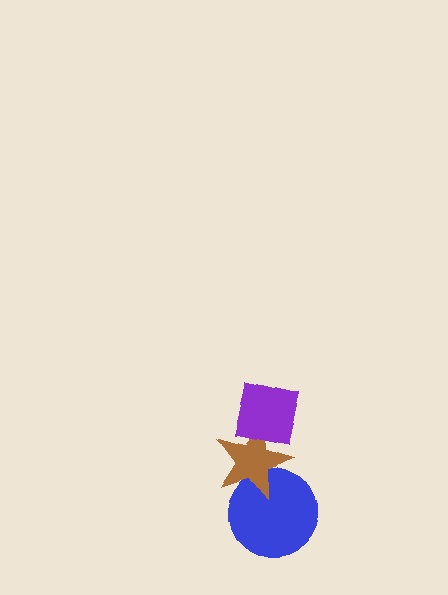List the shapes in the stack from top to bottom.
From top to bottom: the purple square, the brown star, the blue circle.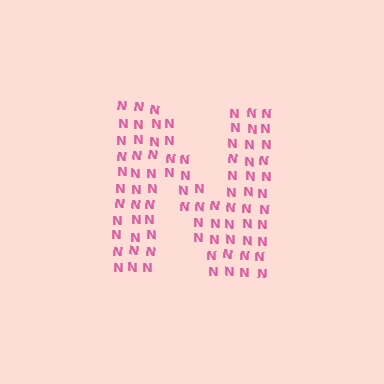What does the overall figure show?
The overall figure shows the letter N.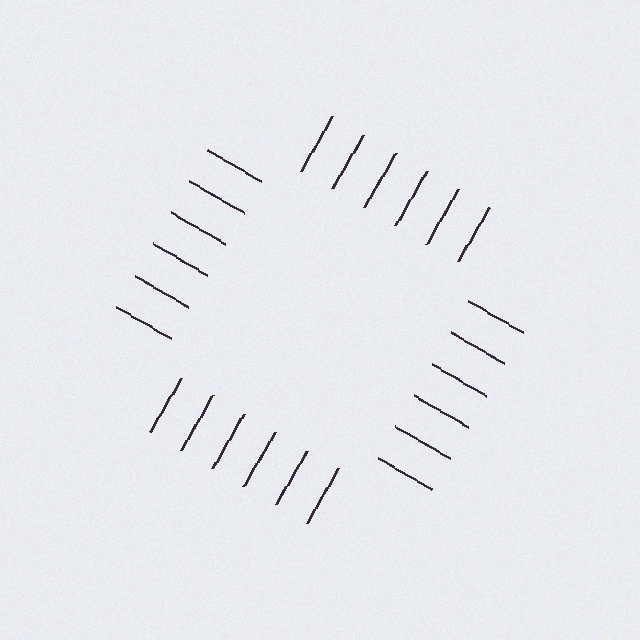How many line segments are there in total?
24 — 6 along each of the 4 edges.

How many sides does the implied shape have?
4 sides — the line-ends trace a square.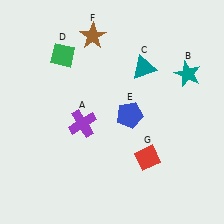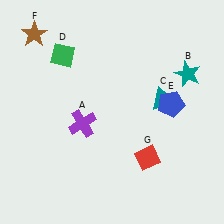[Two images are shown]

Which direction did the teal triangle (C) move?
The teal triangle (C) moved down.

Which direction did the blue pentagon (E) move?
The blue pentagon (E) moved right.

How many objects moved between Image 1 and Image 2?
3 objects moved between the two images.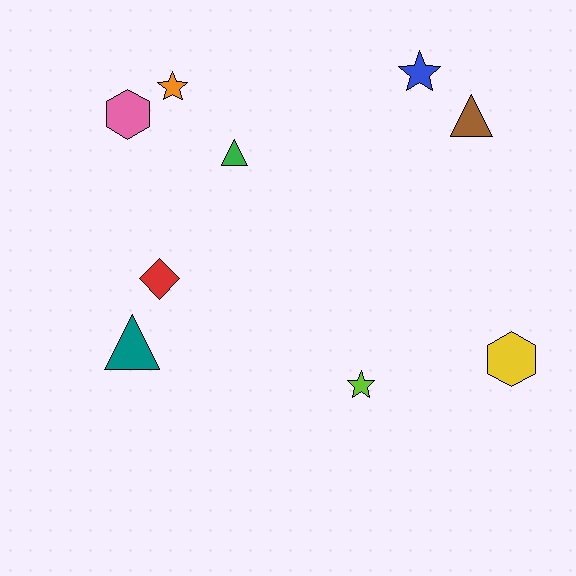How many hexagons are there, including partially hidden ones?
There are 2 hexagons.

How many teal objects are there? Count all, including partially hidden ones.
There is 1 teal object.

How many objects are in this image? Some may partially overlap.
There are 9 objects.